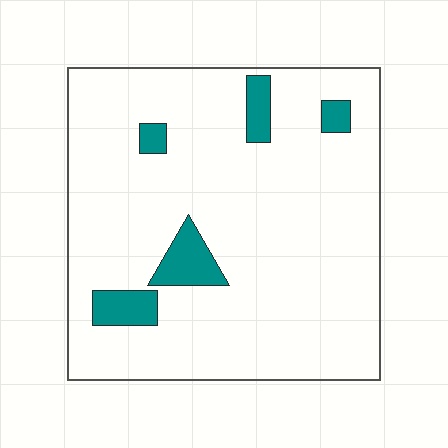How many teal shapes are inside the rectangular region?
5.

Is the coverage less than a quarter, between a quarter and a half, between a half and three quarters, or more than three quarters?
Less than a quarter.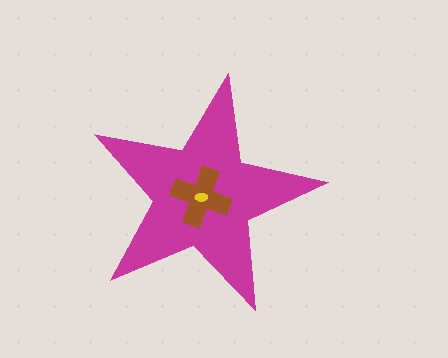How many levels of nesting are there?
3.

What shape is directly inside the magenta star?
The brown cross.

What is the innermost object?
The yellow ellipse.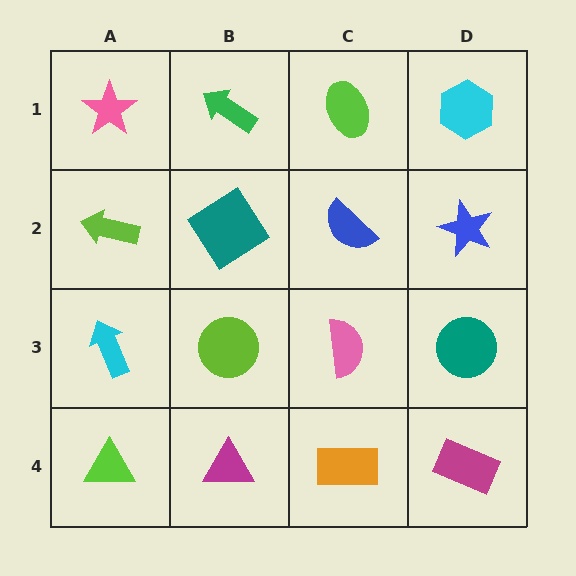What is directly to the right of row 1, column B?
A lime ellipse.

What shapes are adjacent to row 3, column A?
A lime arrow (row 2, column A), a lime triangle (row 4, column A), a lime circle (row 3, column B).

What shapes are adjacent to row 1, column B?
A teal diamond (row 2, column B), a pink star (row 1, column A), a lime ellipse (row 1, column C).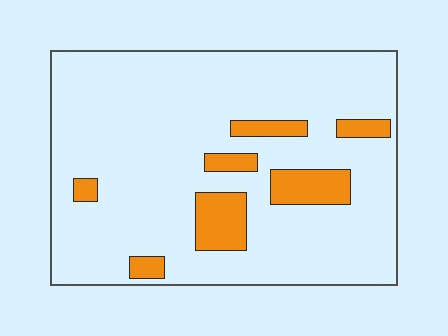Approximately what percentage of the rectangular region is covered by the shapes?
Approximately 15%.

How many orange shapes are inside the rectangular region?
7.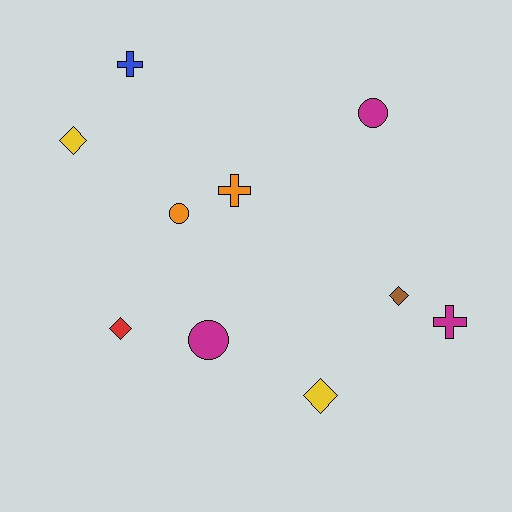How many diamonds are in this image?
There are 4 diamonds.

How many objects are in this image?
There are 10 objects.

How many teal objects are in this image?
There are no teal objects.